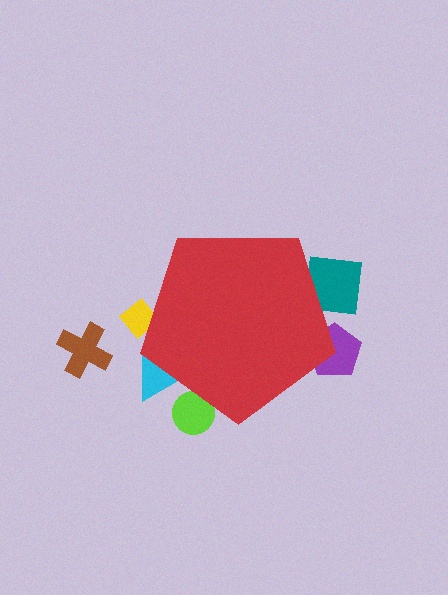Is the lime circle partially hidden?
Yes, the lime circle is partially hidden behind the red pentagon.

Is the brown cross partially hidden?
No, the brown cross is fully visible.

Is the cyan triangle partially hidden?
Yes, the cyan triangle is partially hidden behind the red pentagon.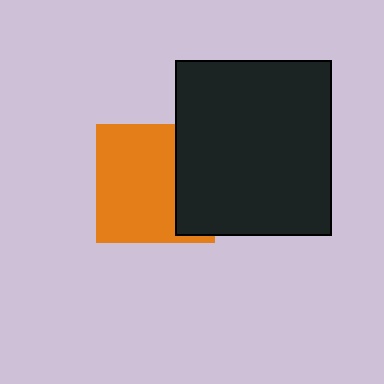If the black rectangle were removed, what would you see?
You would see the complete orange square.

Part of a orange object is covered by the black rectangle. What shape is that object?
It is a square.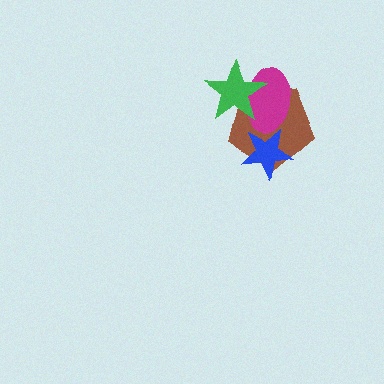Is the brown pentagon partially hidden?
Yes, it is partially covered by another shape.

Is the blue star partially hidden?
No, no other shape covers it.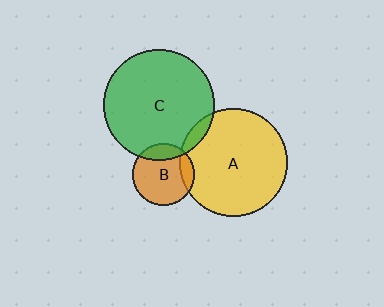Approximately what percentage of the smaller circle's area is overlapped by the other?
Approximately 20%.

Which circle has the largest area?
Circle C (green).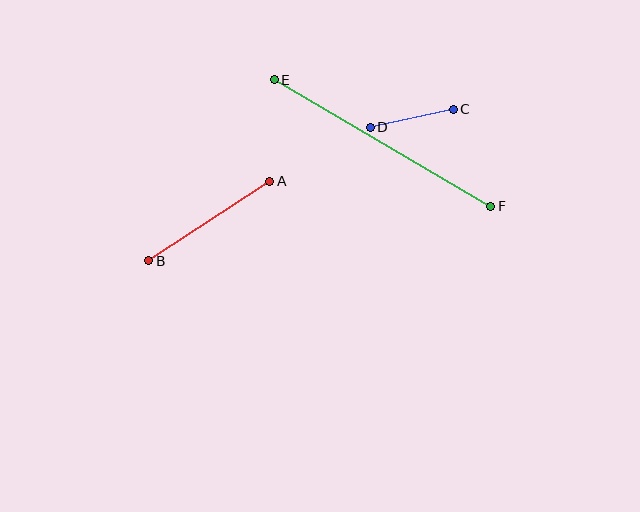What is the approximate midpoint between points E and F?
The midpoint is at approximately (383, 143) pixels.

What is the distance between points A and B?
The distance is approximately 145 pixels.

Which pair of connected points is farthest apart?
Points E and F are farthest apart.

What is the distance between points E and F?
The distance is approximately 251 pixels.